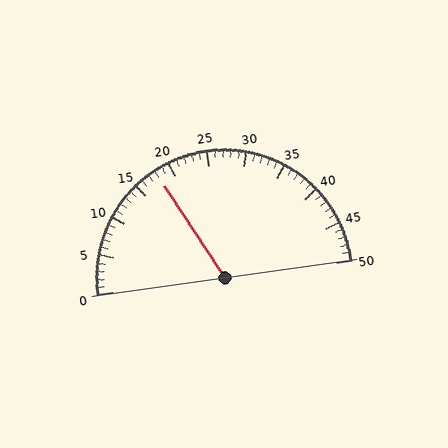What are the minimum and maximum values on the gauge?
The gauge ranges from 0 to 50.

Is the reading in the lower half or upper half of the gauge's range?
The reading is in the lower half of the range (0 to 50).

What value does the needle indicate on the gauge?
The needle indicates approximately 18.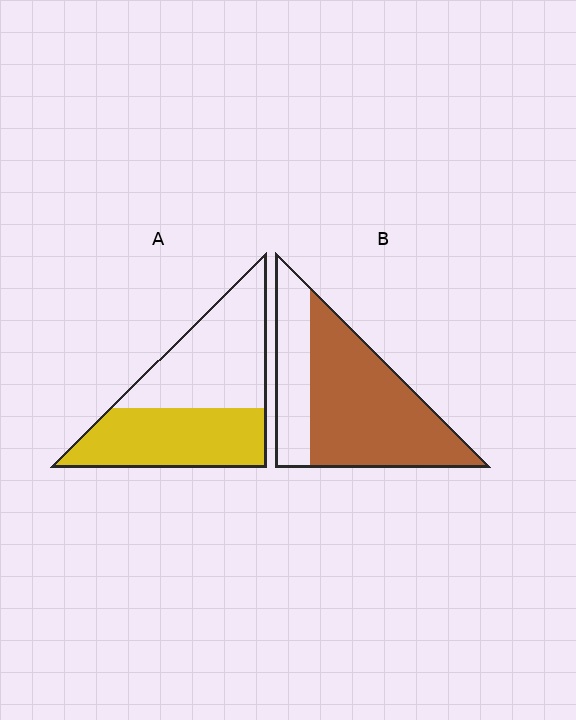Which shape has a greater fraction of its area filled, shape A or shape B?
Shape B.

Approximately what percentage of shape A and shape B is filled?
A is approximately 50% and B is approximately 70%.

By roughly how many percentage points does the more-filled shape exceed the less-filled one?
By roughly 20 percentage points (B over A).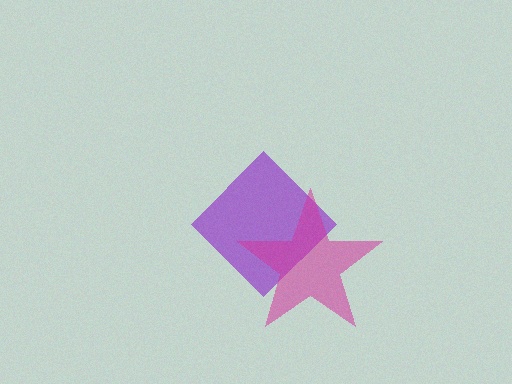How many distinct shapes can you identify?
There are 2 distinct shapes: a purple diamond, a magenta star.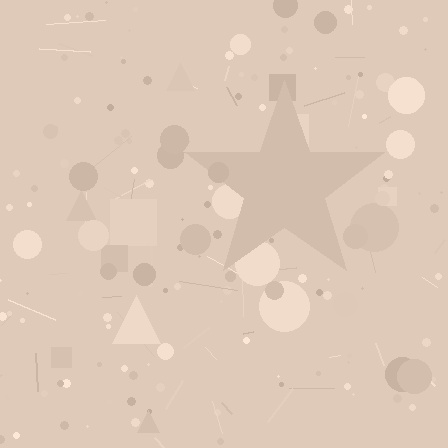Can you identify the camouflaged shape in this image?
The camouflaged shape is a star.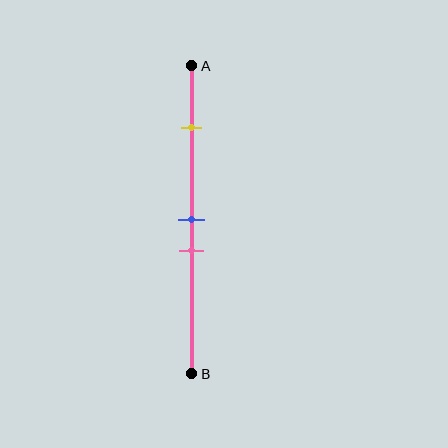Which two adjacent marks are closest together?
The blue and pink marks are the closest adjacent pair.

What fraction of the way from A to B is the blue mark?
The blue mark is approximately 50% (0.5) of the way from A to B.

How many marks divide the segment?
There are 3 marks dividing the segment.